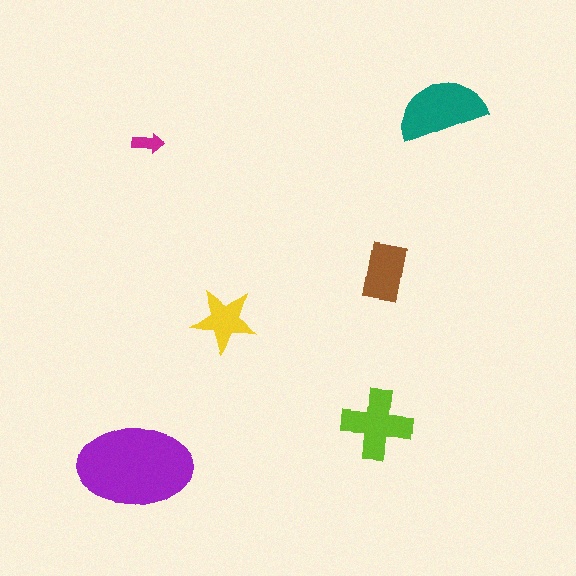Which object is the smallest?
The magenta arrow.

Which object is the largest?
The purple ellipse.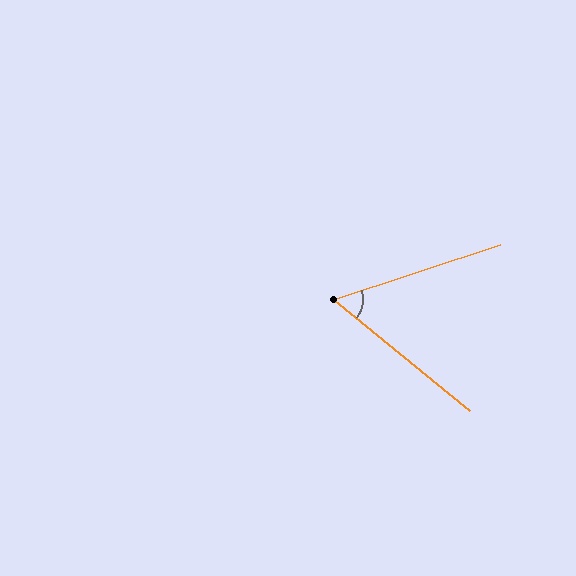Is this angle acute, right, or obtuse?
It is acute.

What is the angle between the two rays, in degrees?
Approximately 58 degrees.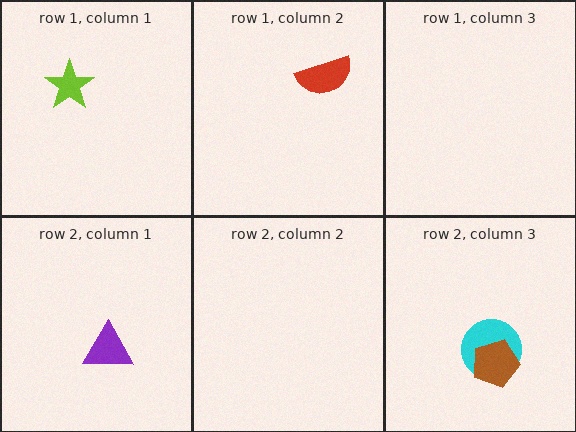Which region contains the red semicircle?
The row 1, column 2 region.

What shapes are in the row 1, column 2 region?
The red semicircle.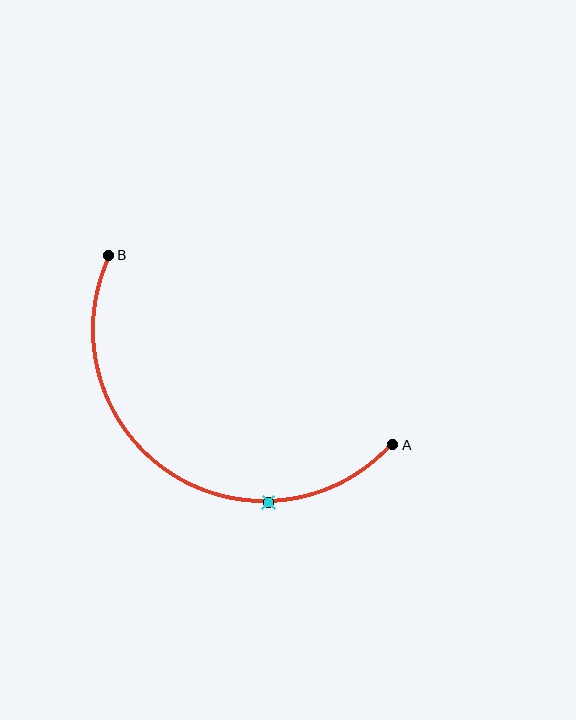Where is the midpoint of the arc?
The arc midpoint is the point on the curve farthest from the straight line joining A and B. It sits below and to the left of that line.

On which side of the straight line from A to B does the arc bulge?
The arc bulges below and to the left of the straight line connecting A and B.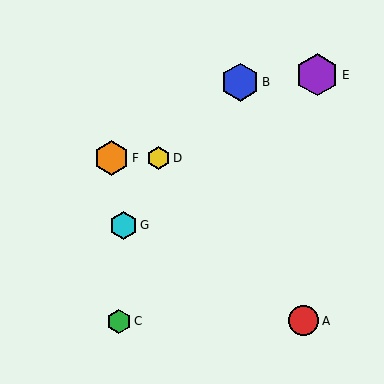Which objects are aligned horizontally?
Objects D, F are aligned horizontally.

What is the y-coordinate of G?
Object G is at y≈225.